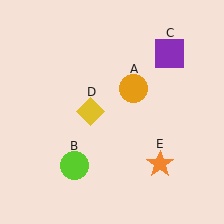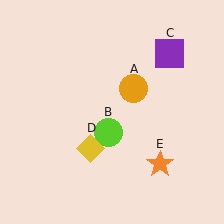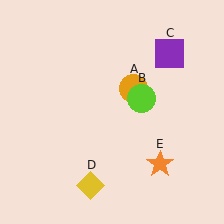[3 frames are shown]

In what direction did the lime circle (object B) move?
The lime circle (object B) moved up and to the right.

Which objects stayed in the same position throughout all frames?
Orange circle (object A) and purple square (object C) and orange star (object E) remained stationary.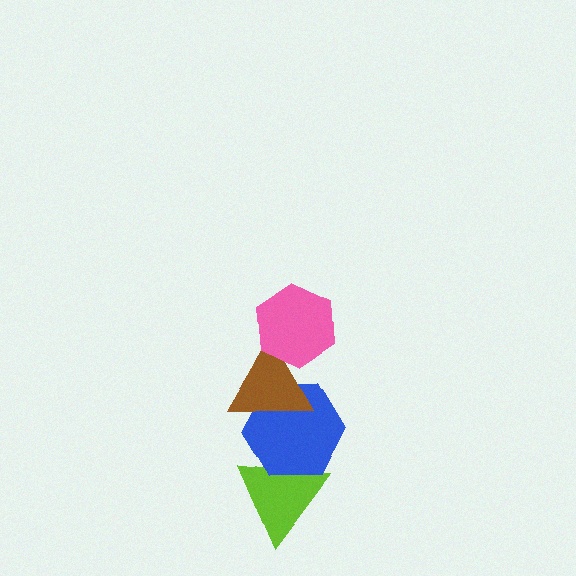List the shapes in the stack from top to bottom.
From top to bottom: the pink hexagon, the brown triangle, the blue hexagon, the lime triangle.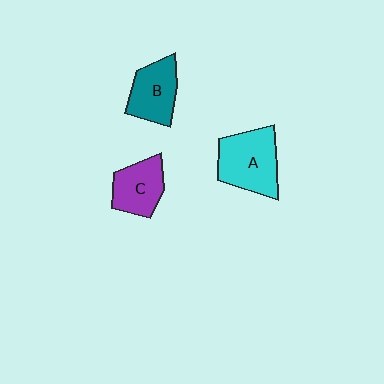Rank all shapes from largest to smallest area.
From largest to smallest: A (cyan), B (teal), C (purple).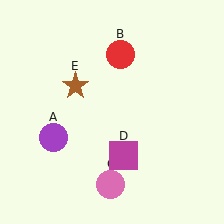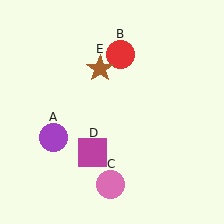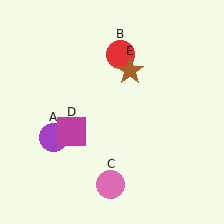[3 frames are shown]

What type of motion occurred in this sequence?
The magenta square (object D), brown star (object E) rotated clockwise around the center of the scene.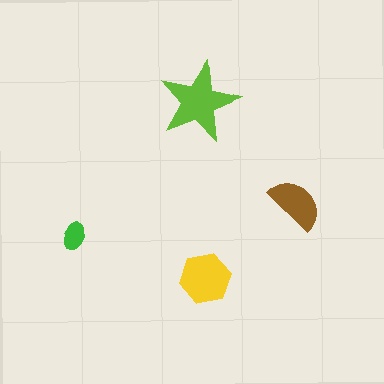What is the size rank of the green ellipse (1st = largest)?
4th.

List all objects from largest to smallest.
The lime star, the yellow hexagon, the brown semicircle, the green ellipse.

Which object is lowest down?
The yellow hexagon is bottommost.